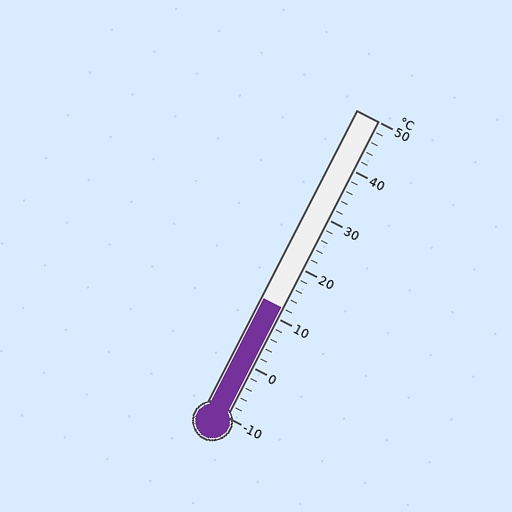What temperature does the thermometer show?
The thermometer shows approximately 12°C.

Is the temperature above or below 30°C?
The temperature is below 30°C.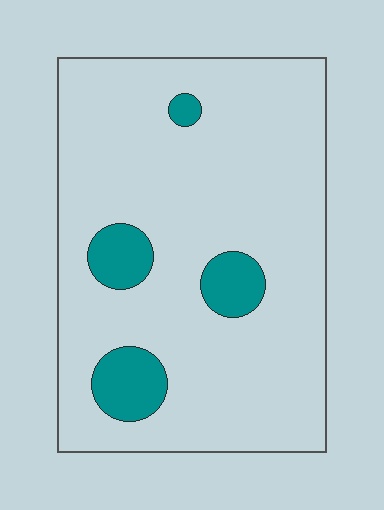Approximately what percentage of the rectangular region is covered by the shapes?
Approximately 10%.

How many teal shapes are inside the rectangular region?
4.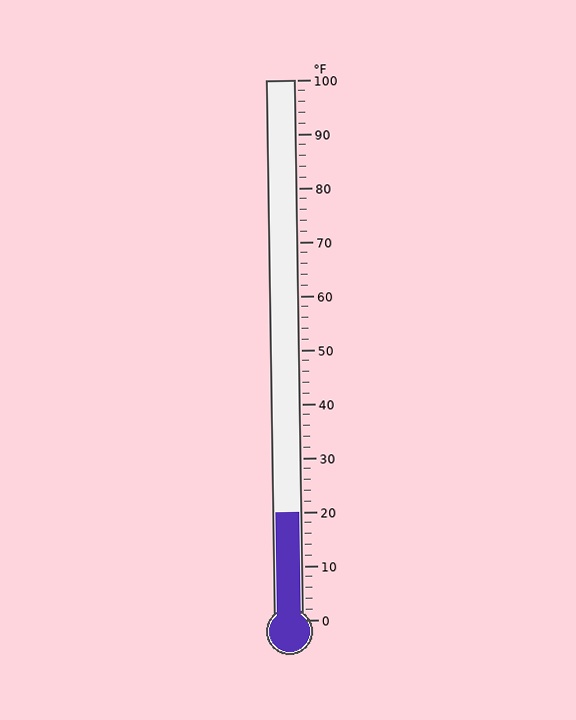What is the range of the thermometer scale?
The thermometer scale ranges from 0°F to 100°F.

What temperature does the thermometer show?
The thermometer shows approximately 20°F.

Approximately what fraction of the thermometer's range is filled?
The thermometer is filled to approximately 20% of its range.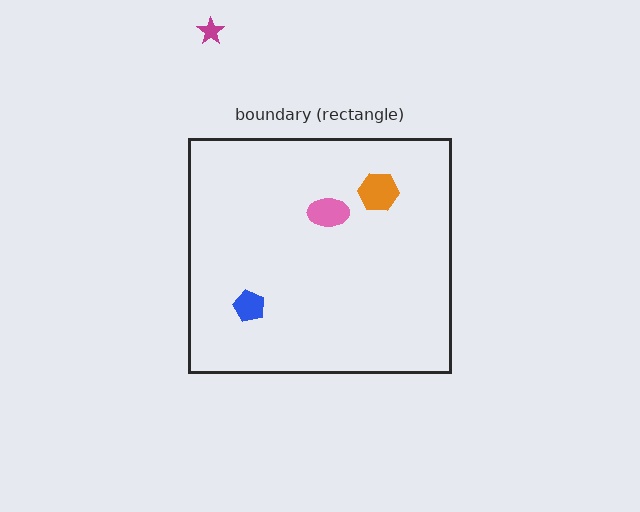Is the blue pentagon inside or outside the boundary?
Inside.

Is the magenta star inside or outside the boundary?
Outside.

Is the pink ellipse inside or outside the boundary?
Inside.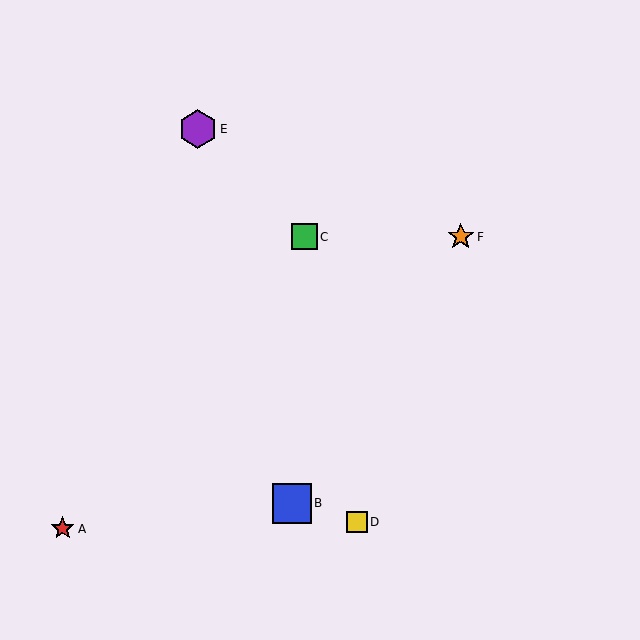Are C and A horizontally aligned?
No, C is at y≈237 and A is at y≈529.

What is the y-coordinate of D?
Object D is at y≈522.